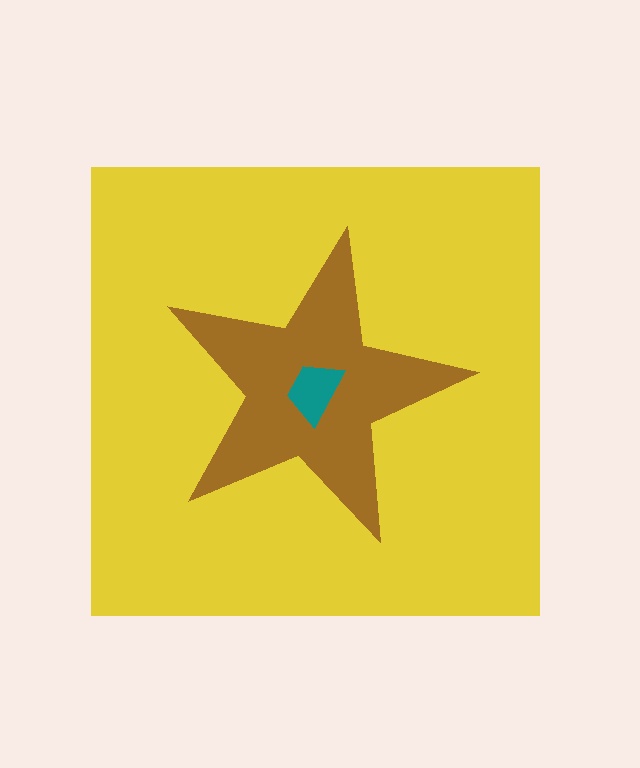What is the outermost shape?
The yellow square.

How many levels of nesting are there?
3.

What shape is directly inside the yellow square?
The brown star.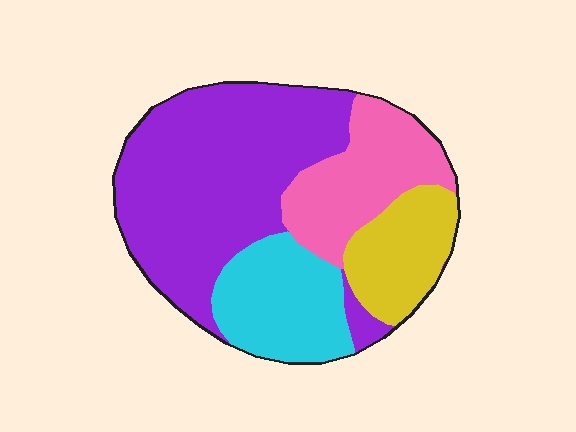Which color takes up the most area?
Purple, at roughly 50%.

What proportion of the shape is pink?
Pink covers roughly 20% of the shape.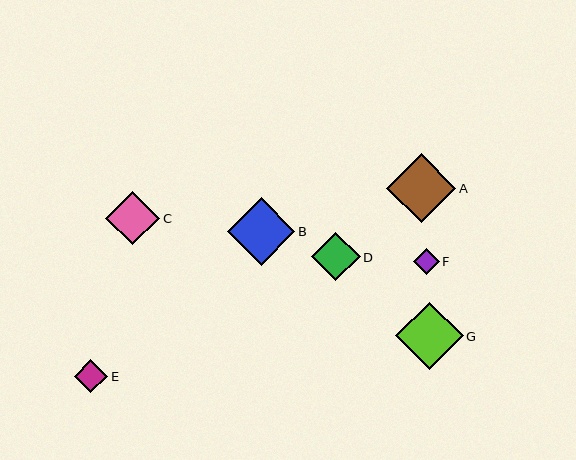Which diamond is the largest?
Diamond A is the largest with a size of approximately 69 pixels.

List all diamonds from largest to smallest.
From largest to smallest: A, B, G, C, D, E, F.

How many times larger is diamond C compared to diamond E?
Diamond C is approximately 1.6 times the size of diamond E.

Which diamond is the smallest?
Diamond F is the smallest with a size of approximately 26 pixels.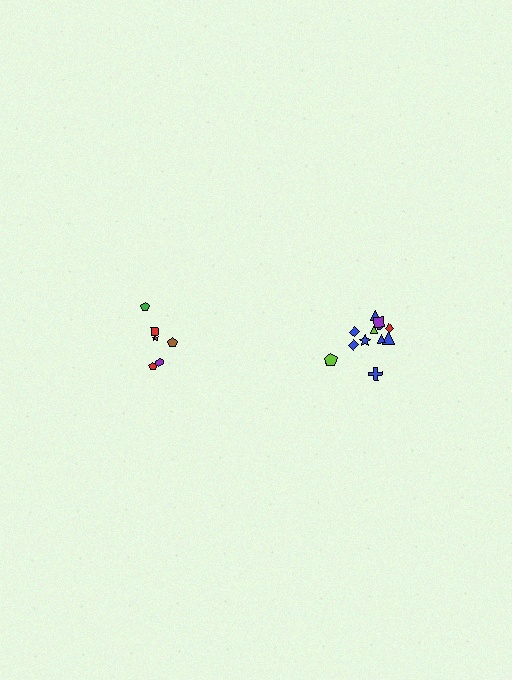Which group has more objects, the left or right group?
The right group.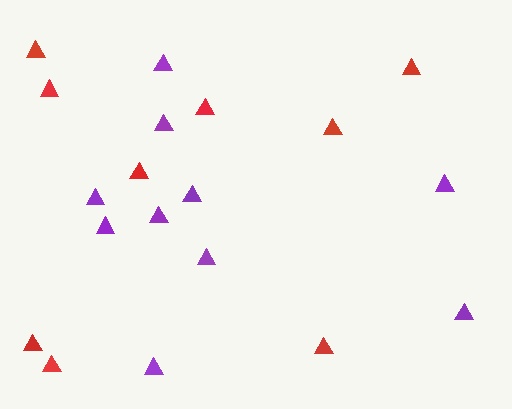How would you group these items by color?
There are 2 groups: one group of red triangles (9) and one group of purple triangles (10).